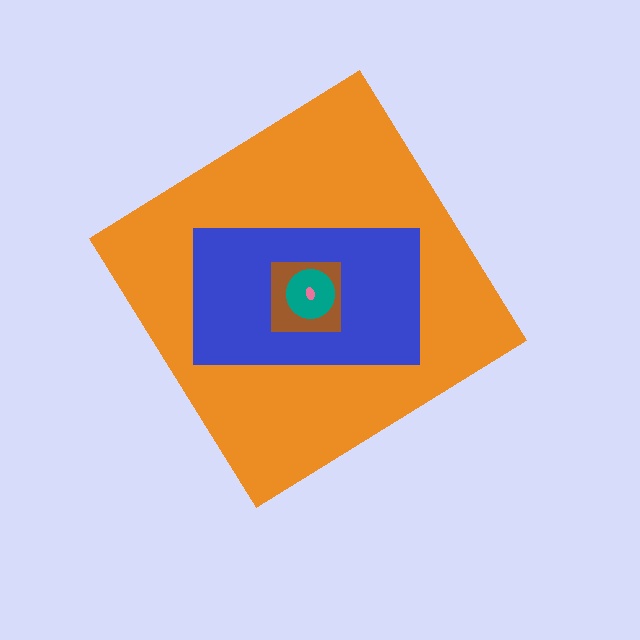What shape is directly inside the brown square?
The teal circle.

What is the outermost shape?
The orange diamond.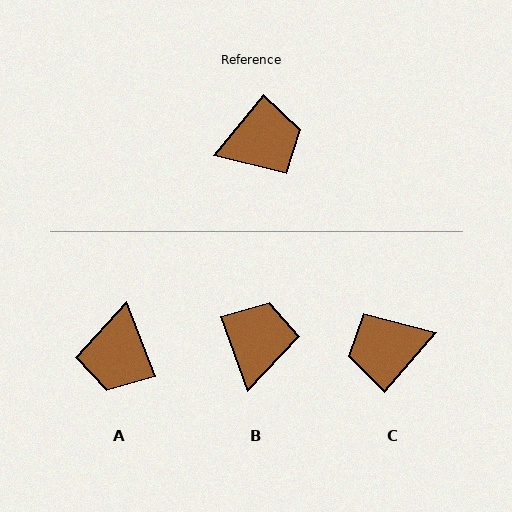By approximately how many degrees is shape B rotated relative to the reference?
Approximately 59 degrees counter-clockwise.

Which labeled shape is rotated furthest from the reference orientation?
C, about 179 degrees away.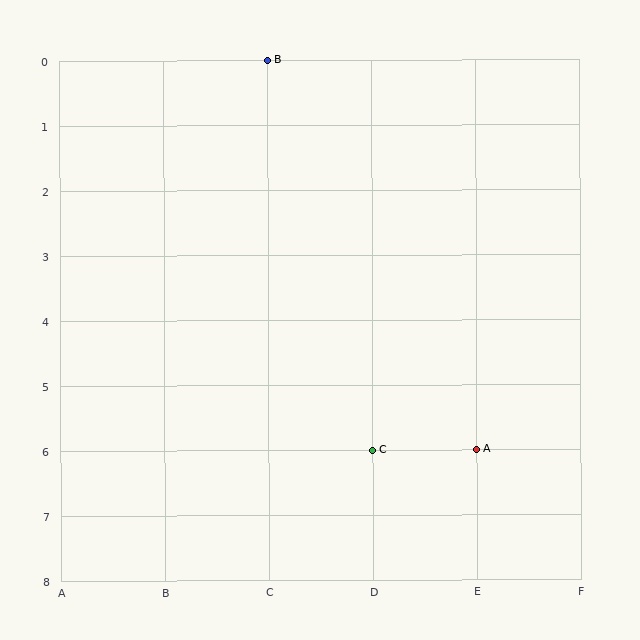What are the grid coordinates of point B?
Point B is at grid coordinates (C, 0).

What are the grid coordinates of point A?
Point A is at grid coordinates (E, 6).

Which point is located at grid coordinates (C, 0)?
Point B is at (C, 0).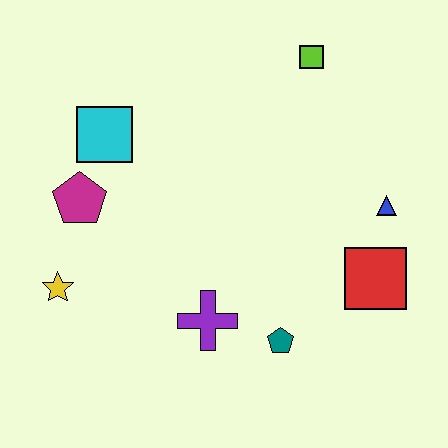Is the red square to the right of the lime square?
Yes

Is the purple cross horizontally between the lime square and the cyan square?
Yes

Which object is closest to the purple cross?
The teal pentagon is closest to the purple cross.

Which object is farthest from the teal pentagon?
The lime square is farthest from the teal pentagon.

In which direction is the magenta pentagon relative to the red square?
The magenta pentagon is to the left of the red square.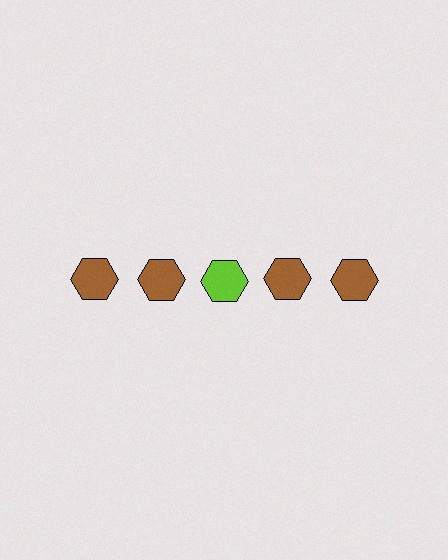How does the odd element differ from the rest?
It has a different color: lime instead of brown.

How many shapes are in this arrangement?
There are 5 shapes arranged in a grid pattern.